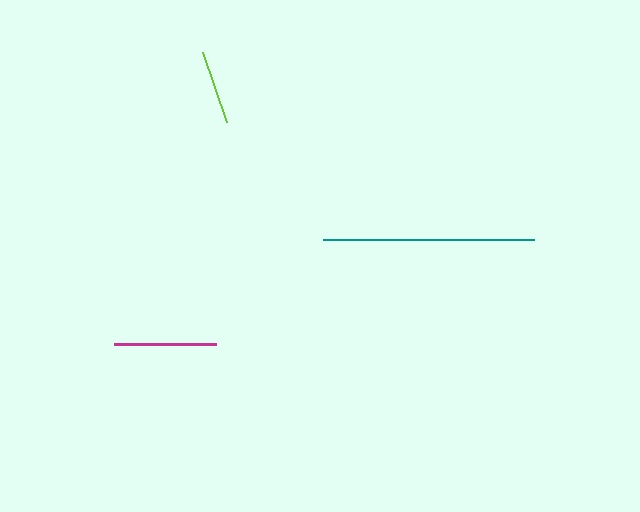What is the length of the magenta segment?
The magenta segment is approximately 103 pixels long.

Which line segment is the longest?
The teal line is the longest at approximately 211 pixels.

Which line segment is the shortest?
The lime line is the shortest at approximately 74 pixels.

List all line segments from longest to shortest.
From longest to shortest: teal, magenta, lime.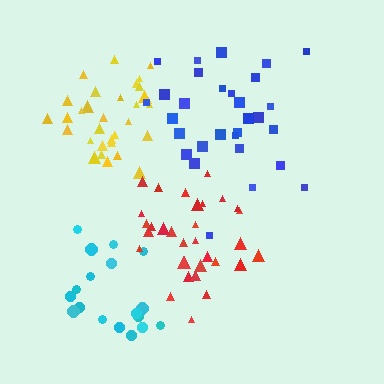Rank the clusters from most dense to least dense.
yellow, red, cyan, blue.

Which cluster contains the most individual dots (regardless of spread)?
Yellow (33).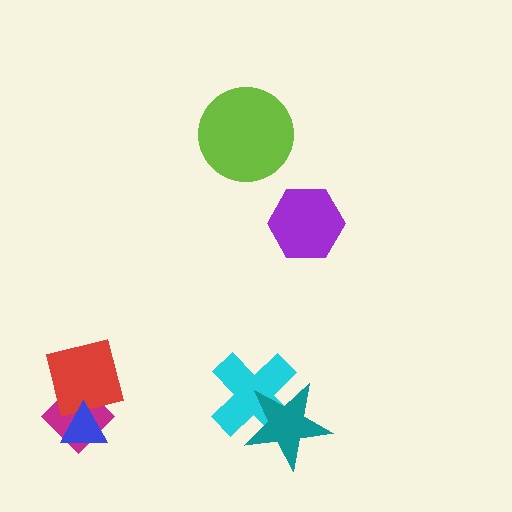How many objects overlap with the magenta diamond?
2 objects overlap with the magenta diamond.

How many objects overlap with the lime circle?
0 objects overlap with the lime circle.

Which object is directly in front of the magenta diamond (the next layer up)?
The red square is directly in front of the magenta diamond.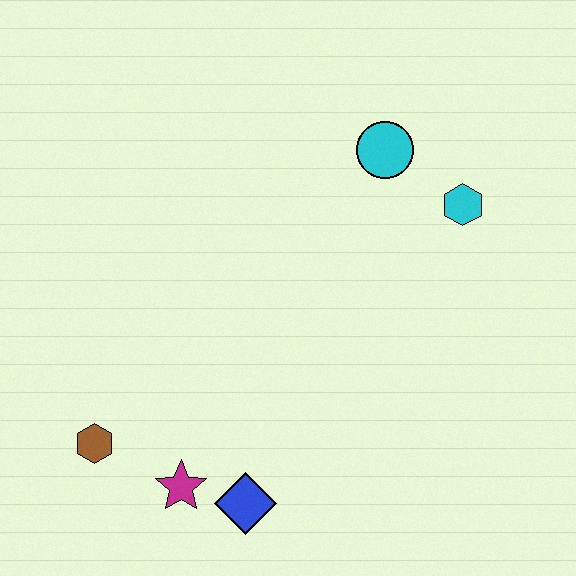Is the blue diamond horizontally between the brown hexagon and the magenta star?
No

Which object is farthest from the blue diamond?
The cyan circle is farthest from the blue diamond.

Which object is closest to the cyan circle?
The cyan hexagon is closest to the cyan circle.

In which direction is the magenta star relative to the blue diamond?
The magenta star is to the left of the blue diamond.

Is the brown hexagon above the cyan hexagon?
No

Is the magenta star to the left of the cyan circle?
Yes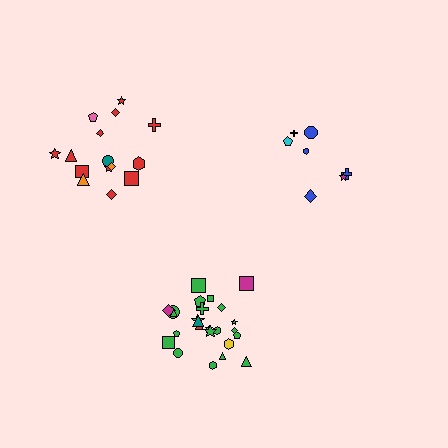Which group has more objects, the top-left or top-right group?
The top-left group.